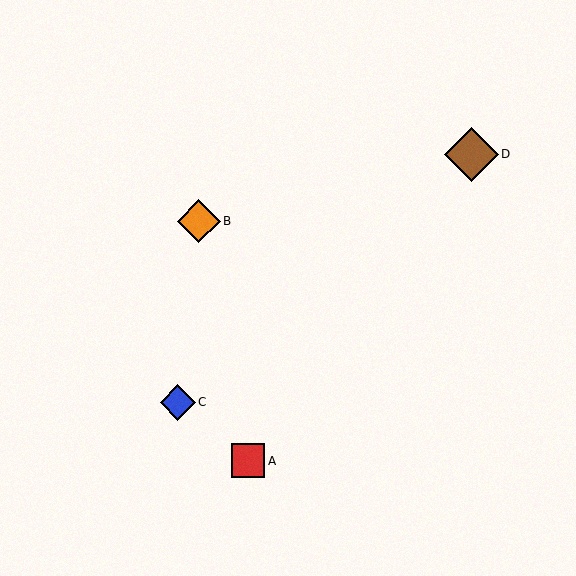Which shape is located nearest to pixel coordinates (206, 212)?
The orange diamond (labeled B) at (199, 221) is nearest to that location.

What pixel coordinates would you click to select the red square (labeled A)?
Click at (248, 461) to select the red square A.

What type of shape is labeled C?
Shape C is a blue diamond.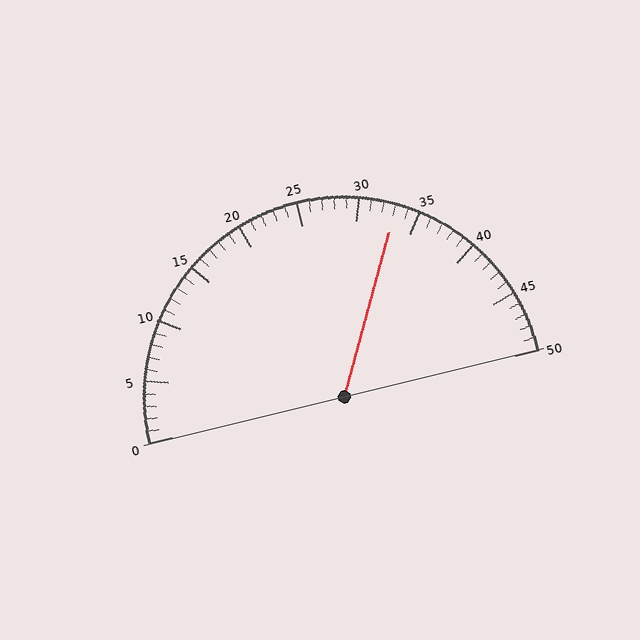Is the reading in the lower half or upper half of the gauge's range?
The reading is in the upper half of the range (0 to 50).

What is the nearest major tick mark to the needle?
The nearest major tick mark is 35.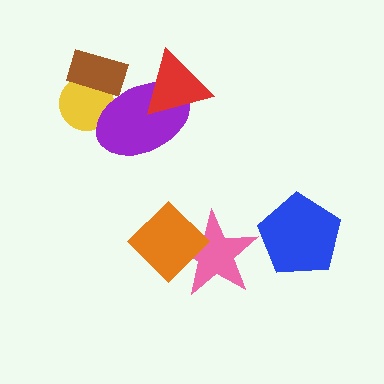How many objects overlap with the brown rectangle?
2 objects overlap with the brown rectangle.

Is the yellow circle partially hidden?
Yes, it is partially covered by another shape.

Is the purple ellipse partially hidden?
Yes, it is partially covered by another shape.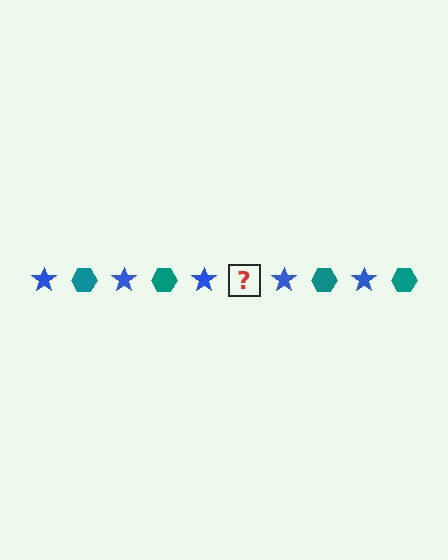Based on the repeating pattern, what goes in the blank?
The blank should be a teal hexagon.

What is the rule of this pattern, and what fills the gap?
The rule is that the pattern alternates between blue star and teal hexagon. The gap should be filled with a teal hexagon.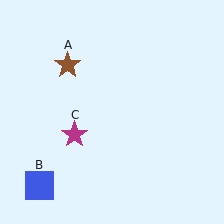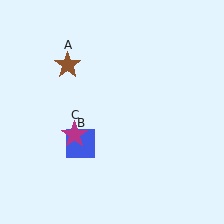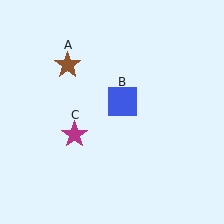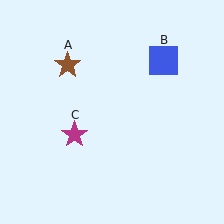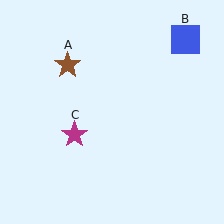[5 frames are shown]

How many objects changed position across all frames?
1 object changed position: blue square (object B).